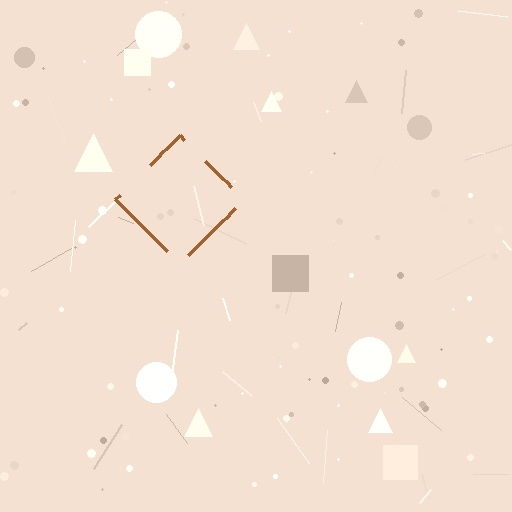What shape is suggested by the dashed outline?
The dashed outline suggests a diamond.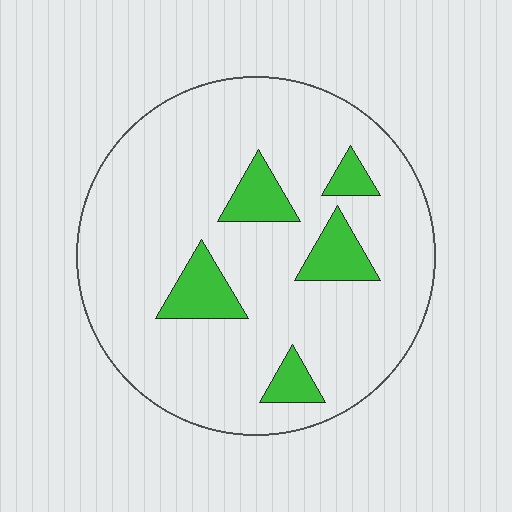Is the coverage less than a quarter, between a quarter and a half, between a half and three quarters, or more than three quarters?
Less than a quarter.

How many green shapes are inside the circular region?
5.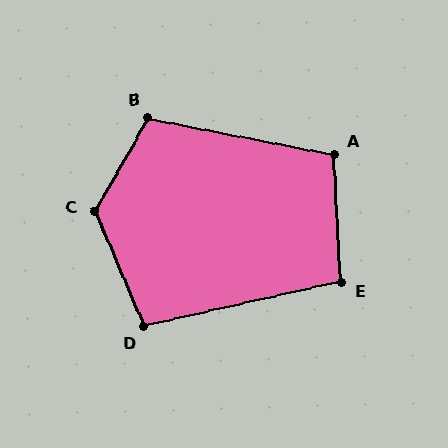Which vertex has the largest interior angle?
C, at approximately 127 degrees.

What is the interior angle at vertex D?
Approximately 100 degrees (obtuse).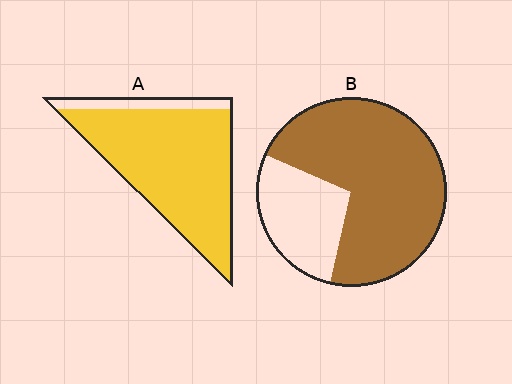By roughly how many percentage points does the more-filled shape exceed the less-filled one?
By roughly 15 percentage points (A over B).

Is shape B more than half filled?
Yes.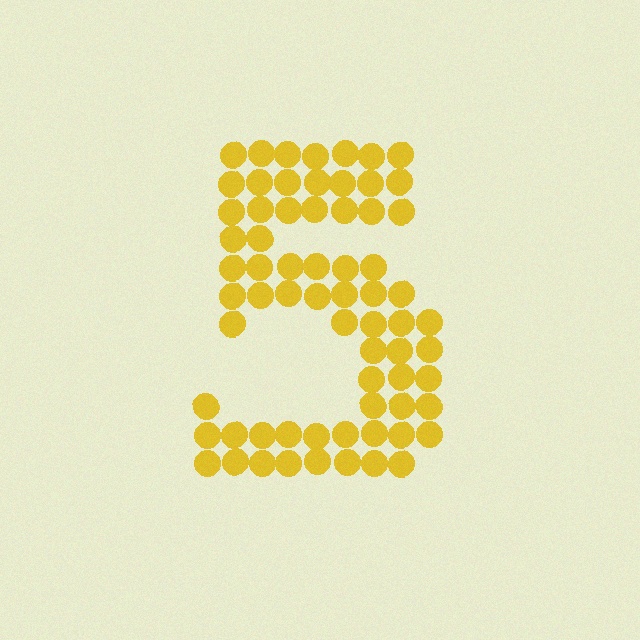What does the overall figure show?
The overall figure shows the digit 5.